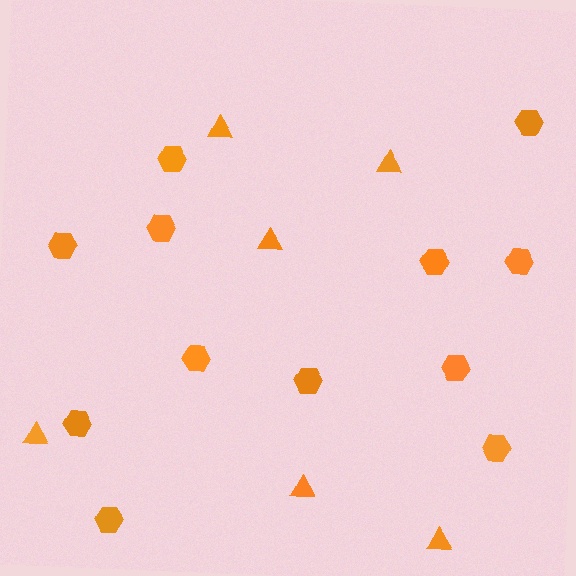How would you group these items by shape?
There are 2 groups: one group of triangles (6) and one group of hexagons (12).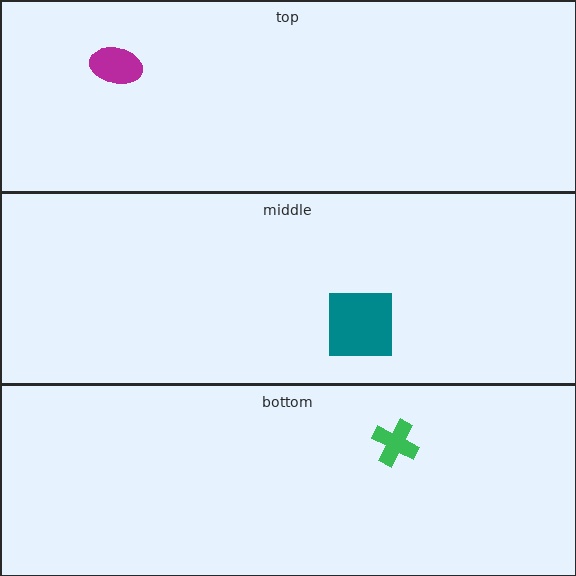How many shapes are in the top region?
1.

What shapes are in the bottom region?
The green cross.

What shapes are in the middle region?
The teal square.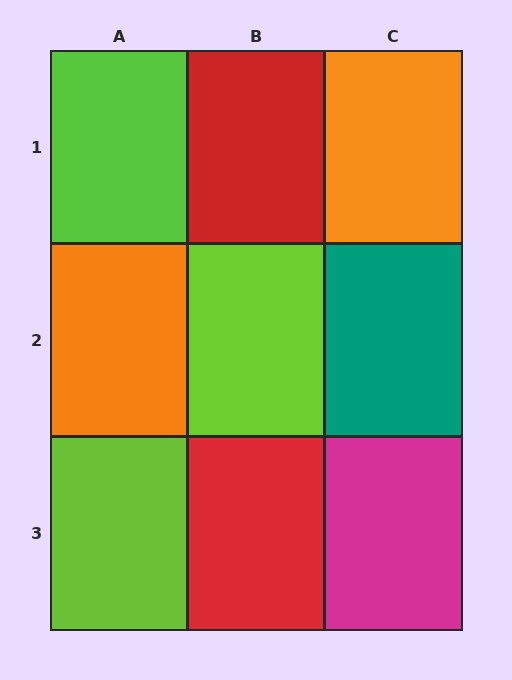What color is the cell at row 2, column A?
Orange.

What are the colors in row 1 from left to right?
Lime, red, orange.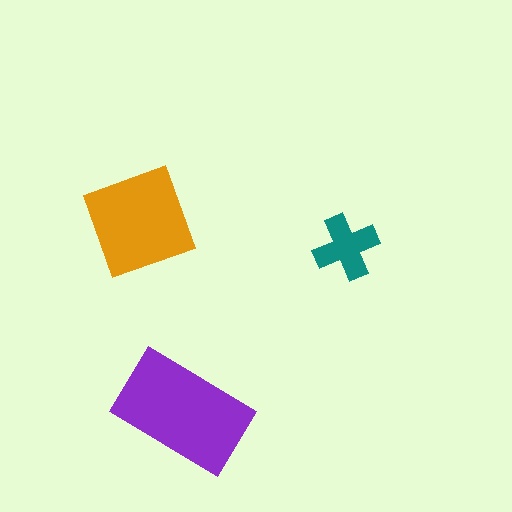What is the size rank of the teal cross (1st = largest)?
3rd.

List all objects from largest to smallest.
The purple rectangle, the orange diamond, the teal cross.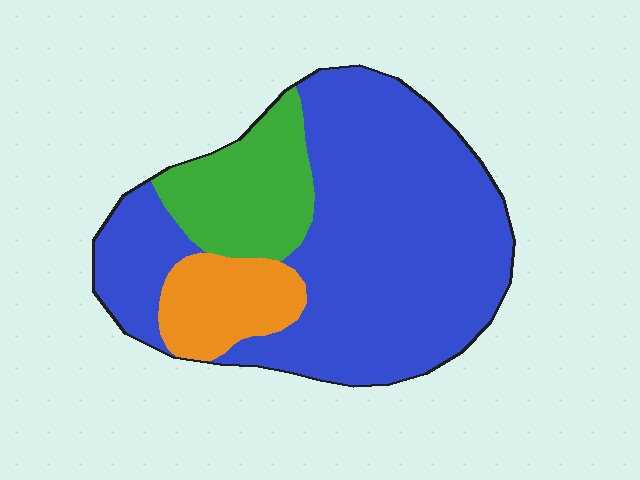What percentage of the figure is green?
Green covers roughly 20% of the figure.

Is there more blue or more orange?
Blue.